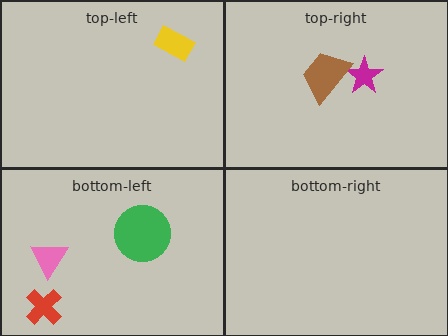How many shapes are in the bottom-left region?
3.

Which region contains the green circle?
The bottom-left region.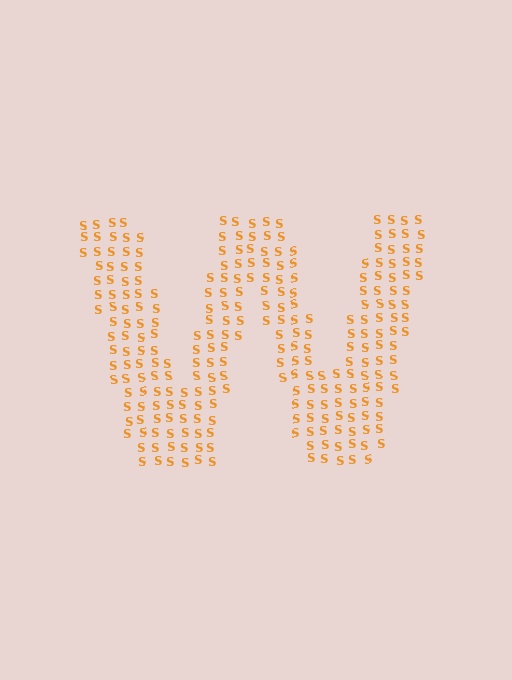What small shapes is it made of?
It is made of small letter S's.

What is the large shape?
The large shape is the letter W.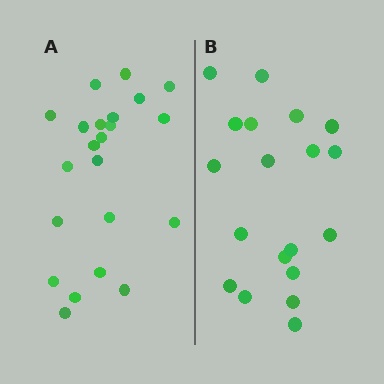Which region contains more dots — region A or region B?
Region A (the left region) has more dots.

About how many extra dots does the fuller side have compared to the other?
Region A has just a few more — roughly 2 or 3 more dots than region B.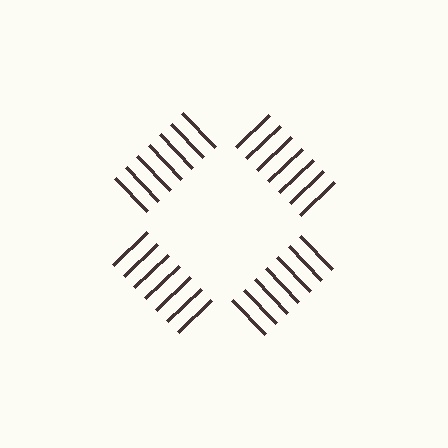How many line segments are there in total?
28 — 7 along each of the 4 edges.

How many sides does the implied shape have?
4 sides — the line-ends trace a square.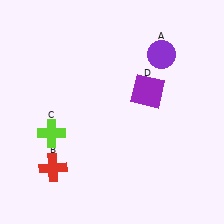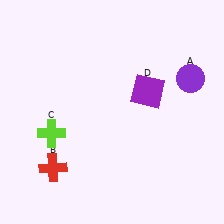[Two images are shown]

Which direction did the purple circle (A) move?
The purple circle (A) moved right.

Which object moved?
The purple circle (A) moved right.